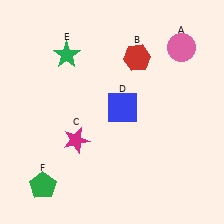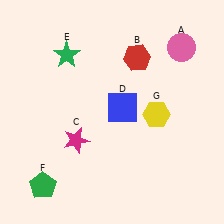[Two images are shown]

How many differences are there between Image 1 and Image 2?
There is 1 difference between the two images.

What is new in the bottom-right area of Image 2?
A yellow hexagon (G) was added in the bottom-right area of Image 2.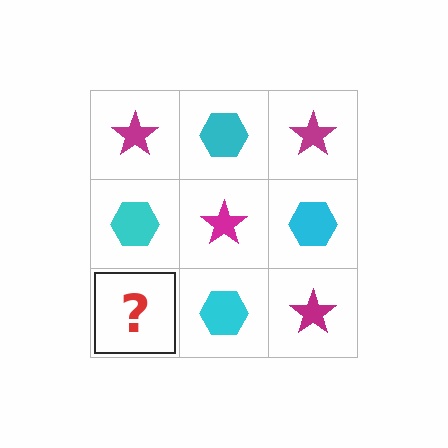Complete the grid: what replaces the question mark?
The question mark should be replaced with a magenta star.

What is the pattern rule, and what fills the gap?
The rule is that it alternates magenta star and cyan hexagon in a checkerboard pattern. The gap should be filled with a magenta star.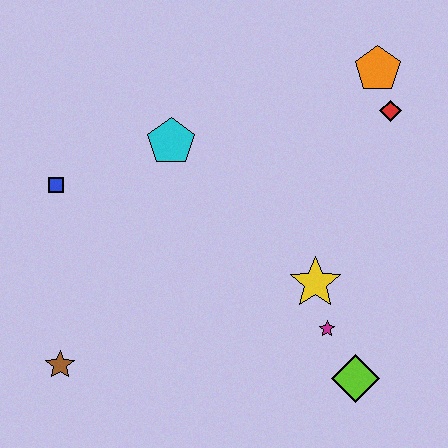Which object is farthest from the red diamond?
The brown star is farthest from the red diamond.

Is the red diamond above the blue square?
Yes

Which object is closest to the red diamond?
The orange pentagon is closest to the red diamond.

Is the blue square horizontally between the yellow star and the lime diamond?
No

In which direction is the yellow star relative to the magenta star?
The yellow star is above the magenta star.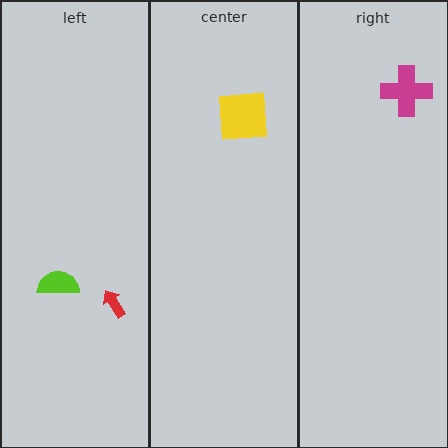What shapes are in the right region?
The magenta cross.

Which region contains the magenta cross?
The right region.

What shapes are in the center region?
The yellow square.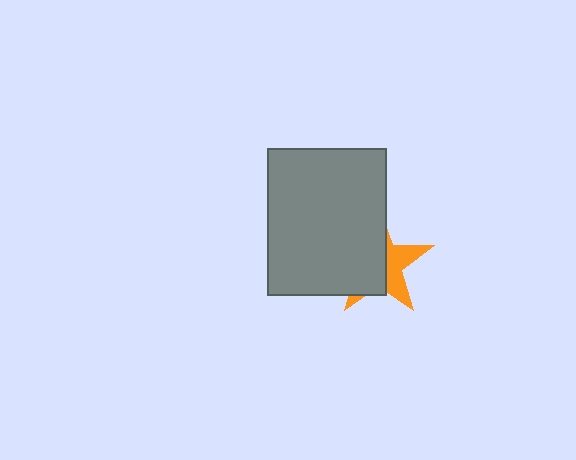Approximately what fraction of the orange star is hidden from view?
Roughly 62% of the orange star is hidden behind the gray rectangle.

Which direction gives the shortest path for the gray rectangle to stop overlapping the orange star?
Moving left gives the shortest separation.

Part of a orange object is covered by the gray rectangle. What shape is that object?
It is a star.